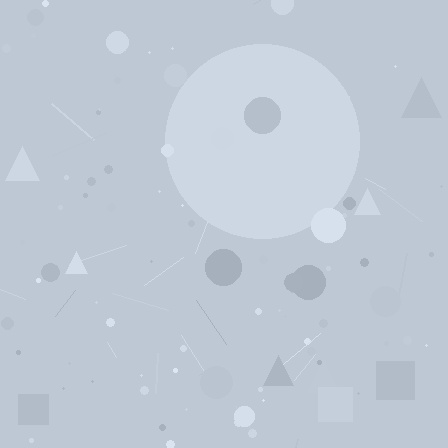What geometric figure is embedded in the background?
A circle is embedded in the background.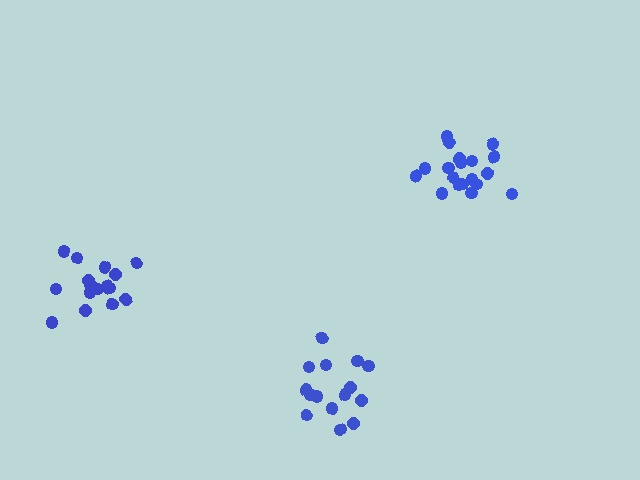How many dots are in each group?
Group 1: 15 dots, Group 2: 19 dots, Group 3: 16 dots (50 total).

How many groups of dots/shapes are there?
There are 3 groups.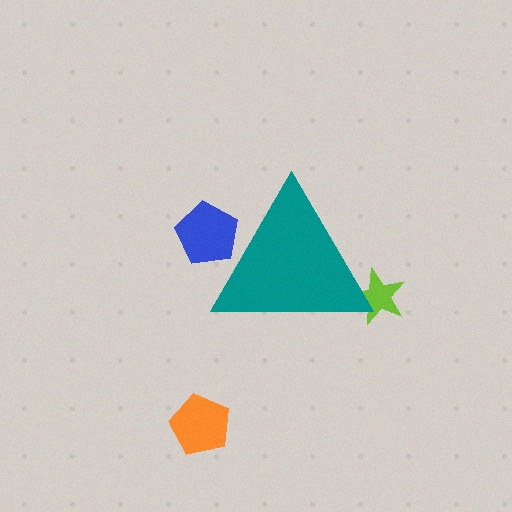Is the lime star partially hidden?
Yes, the lime star is partially hidden behind the teal triangle.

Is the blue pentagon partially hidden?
Yes, the blue pentagon is partially hidden behind the teal triangle.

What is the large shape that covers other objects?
A teal triangle.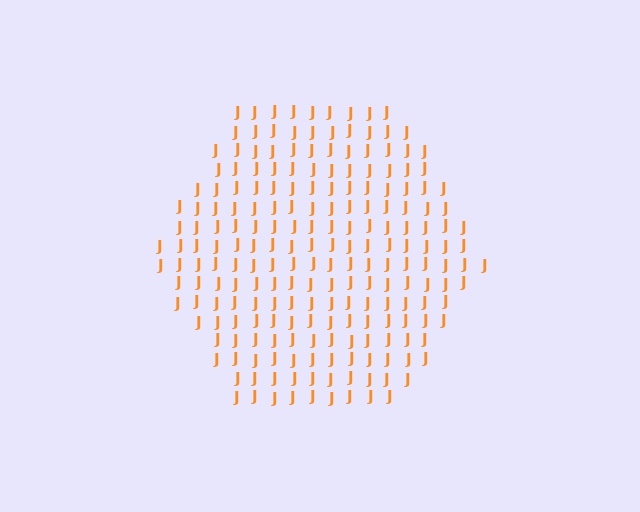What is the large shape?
The large shape is a hexagon.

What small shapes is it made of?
It is made of small letter J's.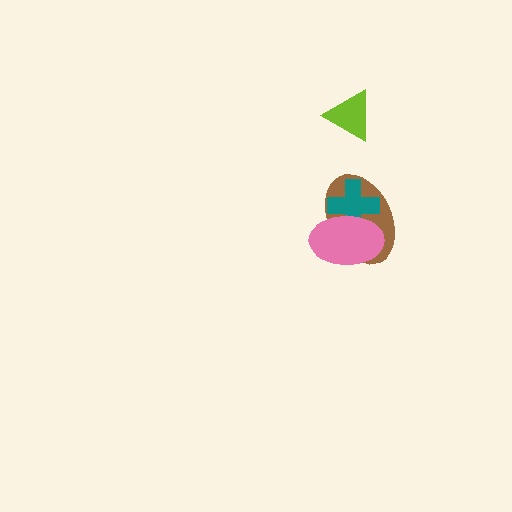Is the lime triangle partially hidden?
No, no other shape covers it.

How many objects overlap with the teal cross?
2 objects overlap with the teal cross.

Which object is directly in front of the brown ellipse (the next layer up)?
The teal cross is directly in front of the brown ellipse.